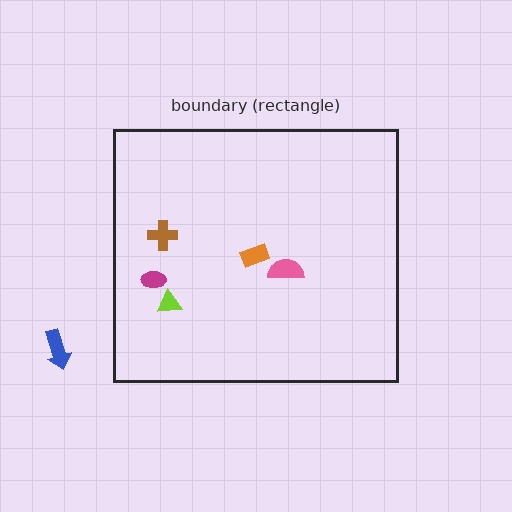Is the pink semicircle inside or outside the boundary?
Inside.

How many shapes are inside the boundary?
5 inside, 1 outside.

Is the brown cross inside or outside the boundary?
Inside.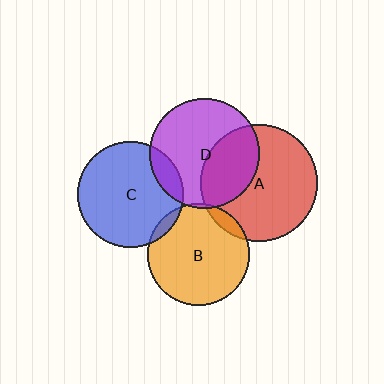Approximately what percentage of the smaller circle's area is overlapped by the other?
Approximately 5%.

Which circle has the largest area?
Circle A (red).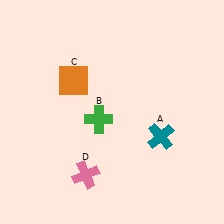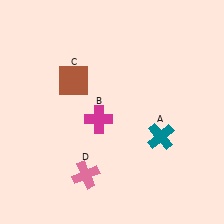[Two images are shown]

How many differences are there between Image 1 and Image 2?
There are 2 differences between the two images.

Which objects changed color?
B changed from green to magenta. C changed from orange to brown.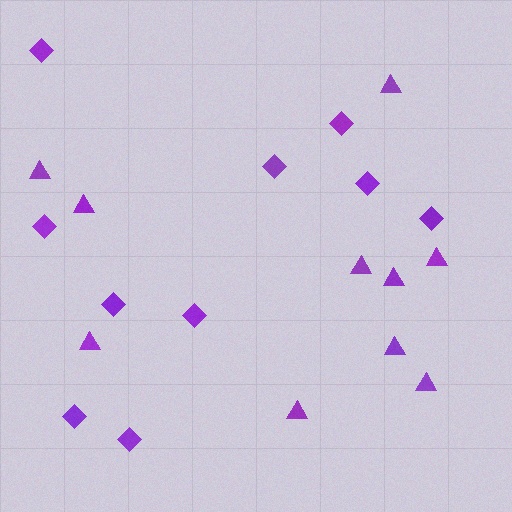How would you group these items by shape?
There are 2 groups: one group of triangles (10) and one group of diamonds (10).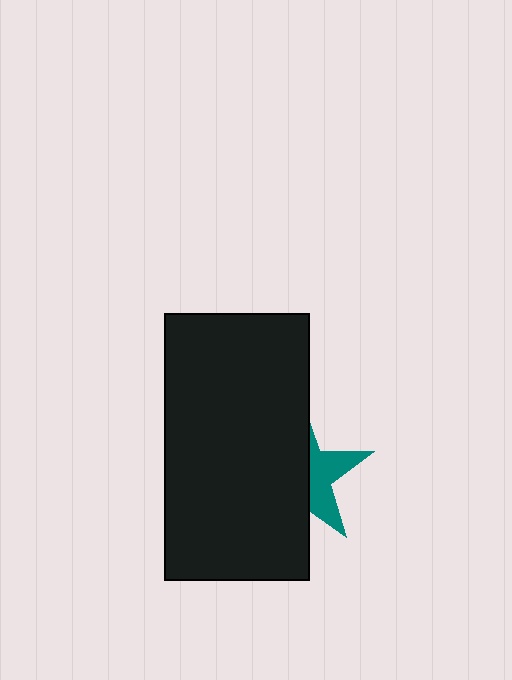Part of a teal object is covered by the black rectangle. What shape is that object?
It is a star.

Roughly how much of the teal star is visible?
A small part of it is visible (roughly 38%).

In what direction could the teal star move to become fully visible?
The teal star could move right. That would shift it out from behind the black rectangle entirely.